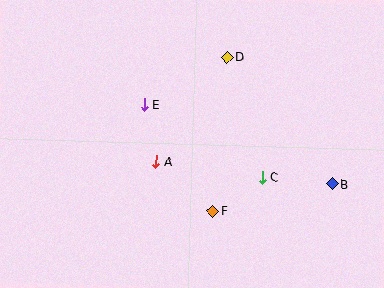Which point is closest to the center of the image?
Point A at (156, 162) is closest to the center.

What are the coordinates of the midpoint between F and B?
The midpoint between F and B is at (272, 197).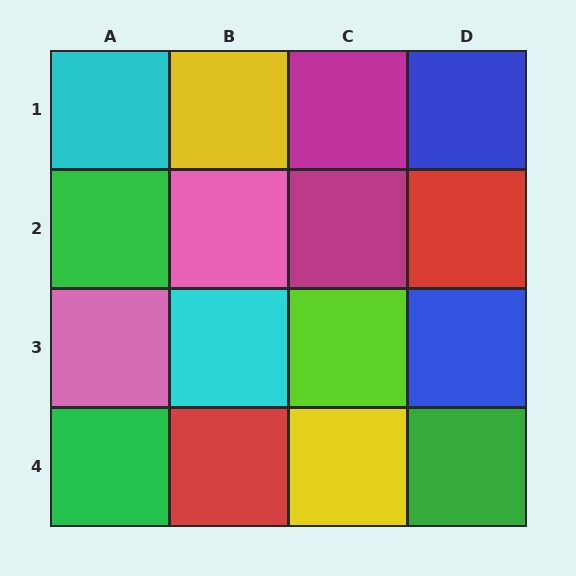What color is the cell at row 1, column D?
Blue.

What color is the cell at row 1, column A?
Cyan.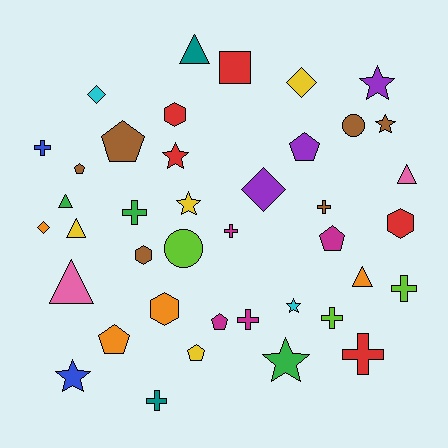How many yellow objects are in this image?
There are 4 yellow objects.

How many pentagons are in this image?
There are 7 pentagons.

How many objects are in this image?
There are 40 objects.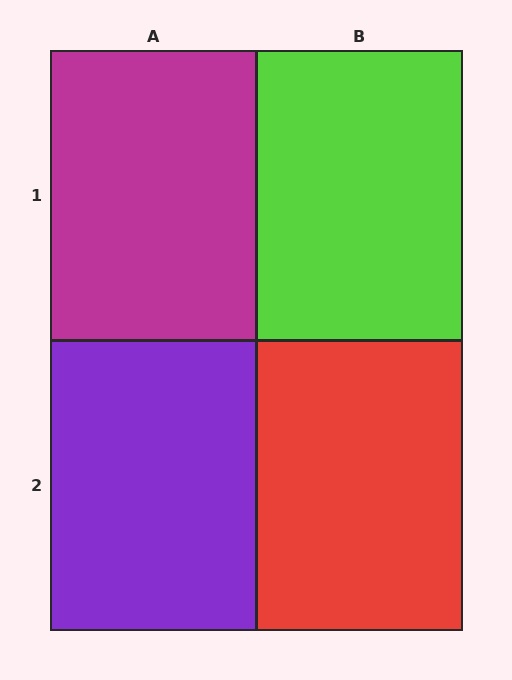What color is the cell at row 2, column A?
Purple.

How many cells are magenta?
1 cell is magenta.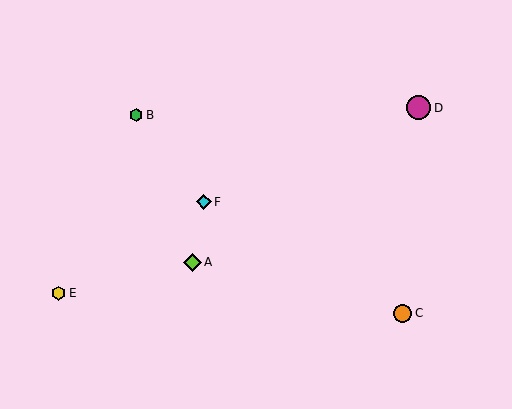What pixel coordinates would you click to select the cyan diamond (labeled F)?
Click at (204, 202) to select the cyan diamond F.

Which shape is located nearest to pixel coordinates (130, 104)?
The green hexagon (labeled B) at (136, 115) is nearest to that location.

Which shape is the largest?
The magenta circle (labeled D) is the largest.